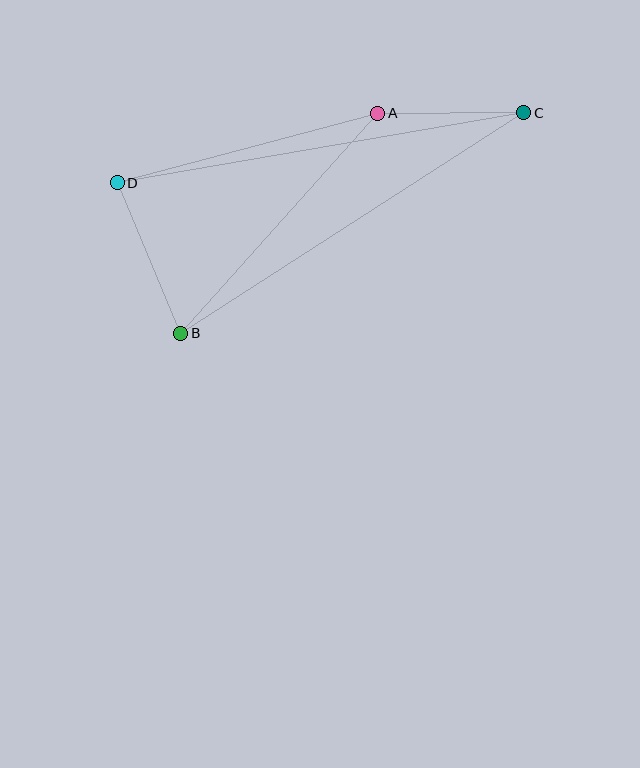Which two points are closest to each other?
Points A and C are closest to each other.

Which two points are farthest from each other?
Points C and D are farthest from each other.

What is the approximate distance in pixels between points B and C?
The distance between B and C is approximately 408 pixels.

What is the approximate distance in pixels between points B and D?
The distance between B and D is approximately 163 pixels.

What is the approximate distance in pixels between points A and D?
The distance between A and D is approximately 270 pixels.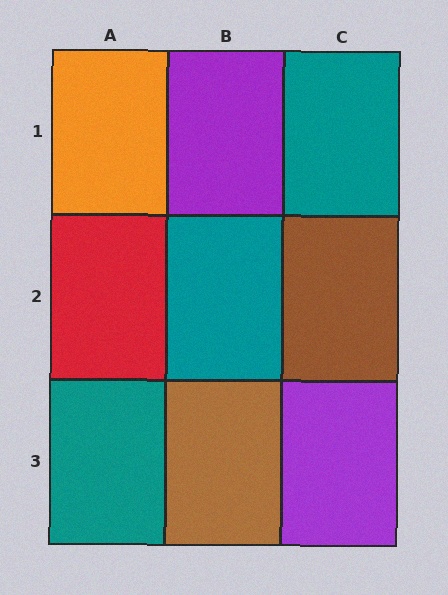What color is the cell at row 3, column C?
Purple.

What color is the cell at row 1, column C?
Teal.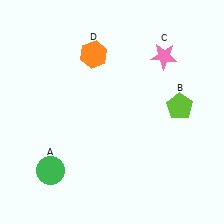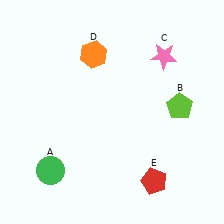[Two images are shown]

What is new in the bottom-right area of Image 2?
A red pentagon (E) was added in the bottom-right area of Image 2.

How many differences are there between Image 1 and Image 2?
There is 1 difference between the two images.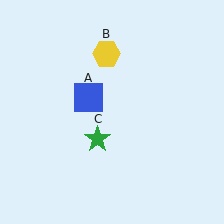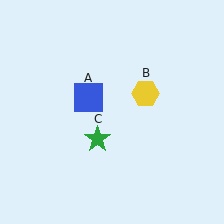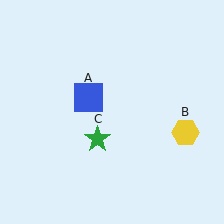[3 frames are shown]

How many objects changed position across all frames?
1 object changed position: yellow hexagon (object B).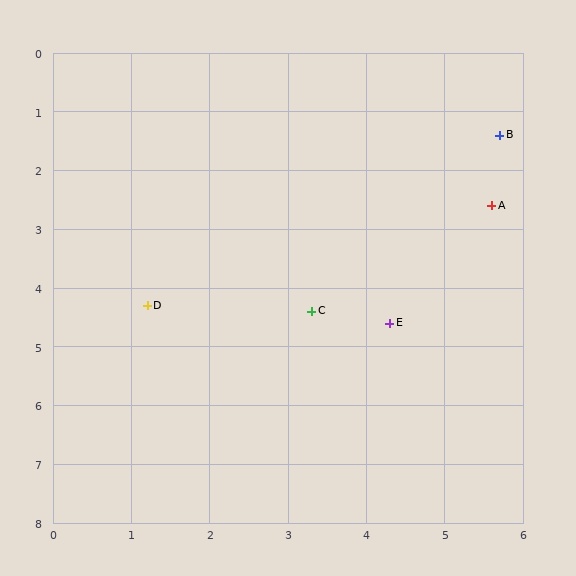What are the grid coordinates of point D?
Point D is at approximately (1.2, 4.3).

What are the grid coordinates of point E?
Point E is at approximately (4.3, 4.6).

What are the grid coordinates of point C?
Point C is at approximately (3.3, 4.4).